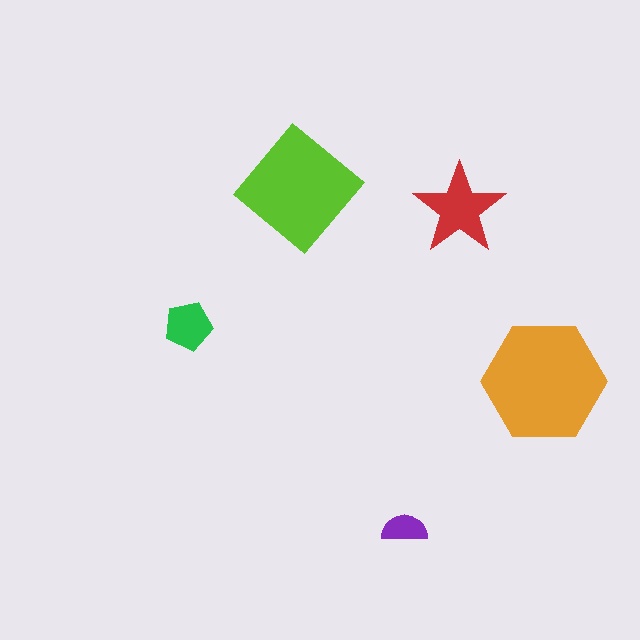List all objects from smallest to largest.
The purple semicircle, the green pentagon, the red star, the lime diamond, the orange hexagon.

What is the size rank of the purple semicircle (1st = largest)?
5th.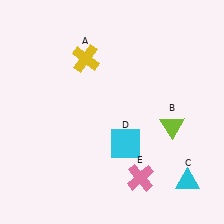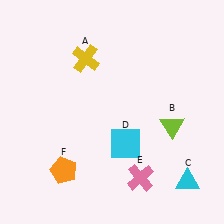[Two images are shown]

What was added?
An orange pentagon (F) was added in Image 2.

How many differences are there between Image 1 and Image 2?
There is 1 difference between the two images.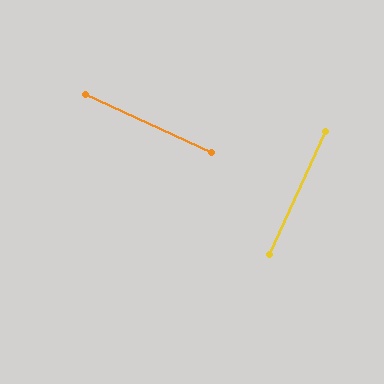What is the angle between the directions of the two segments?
Approximately 90 degrees.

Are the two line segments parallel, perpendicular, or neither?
Perpendicular — they meet at approximately 90°.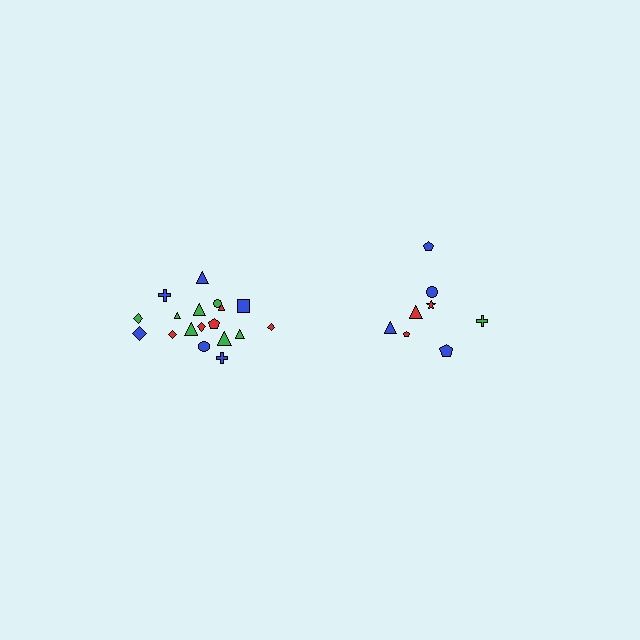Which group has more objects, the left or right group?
The left group.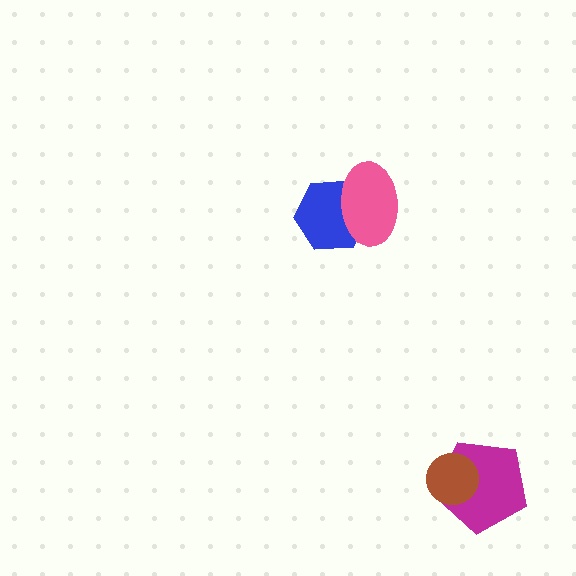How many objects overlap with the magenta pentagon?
1 object overlaps with the magenta pentagon.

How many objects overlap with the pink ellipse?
1 object overlaps with the pink ellipse.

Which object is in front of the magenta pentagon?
The brown circle is in front of the magenta pentagon.